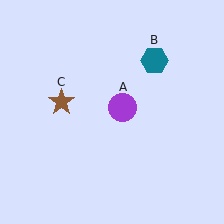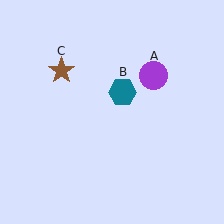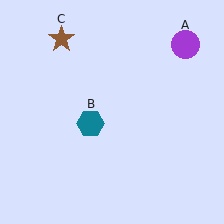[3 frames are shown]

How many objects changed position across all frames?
3 objects changed position: purple circle (object A), teal hexagon (object B), brown star (object C).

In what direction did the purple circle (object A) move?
The purple circle (object A) moved up and to the right.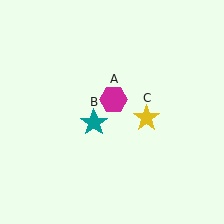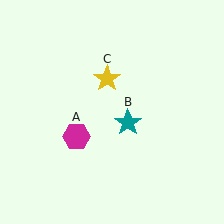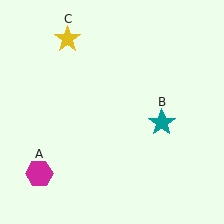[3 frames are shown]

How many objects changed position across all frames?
3 objects changed position: magenta hexagon (object A), teal star (object B), yellow star (object C).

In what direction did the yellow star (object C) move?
The yellow star (object C) moved up and to the left.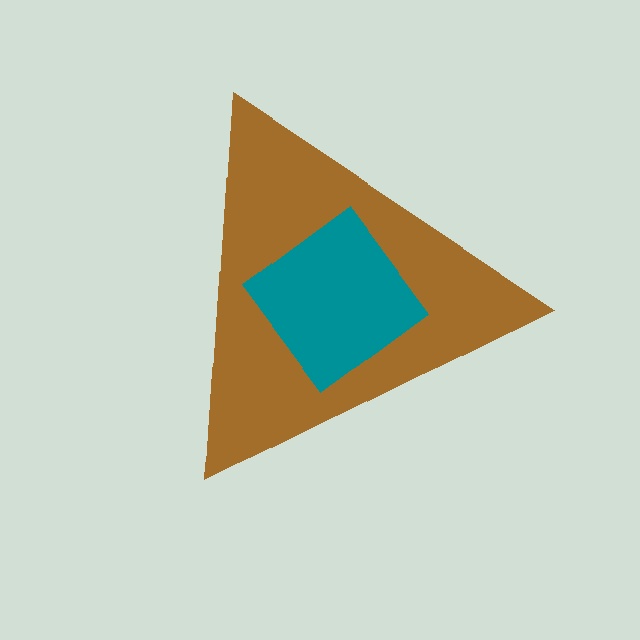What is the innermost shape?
The teal diamond.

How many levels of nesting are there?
2.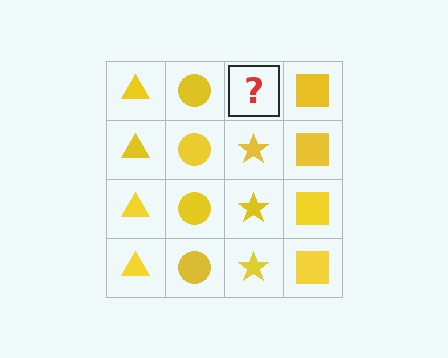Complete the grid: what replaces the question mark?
The question mark should be replaced with a yellow star.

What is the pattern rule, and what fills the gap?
The rule is that each column has a consistent shape. The gap should be filled with a yellow star.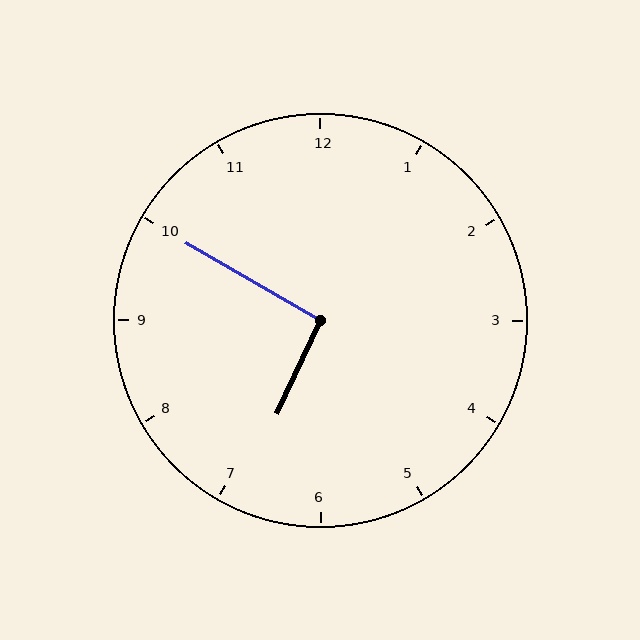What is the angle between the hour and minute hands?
Approximately 95 degrees.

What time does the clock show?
6:50.